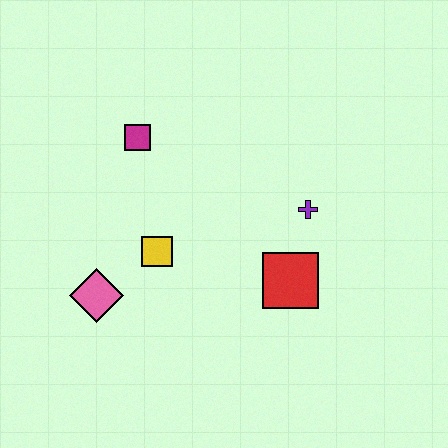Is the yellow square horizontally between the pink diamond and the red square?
Yes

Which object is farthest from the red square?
The magenta square is farthest from the red square.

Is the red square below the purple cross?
Yes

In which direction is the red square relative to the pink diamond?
The red square is to the right of the pink diamond.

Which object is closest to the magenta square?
The yellow square is closest to the magenta square.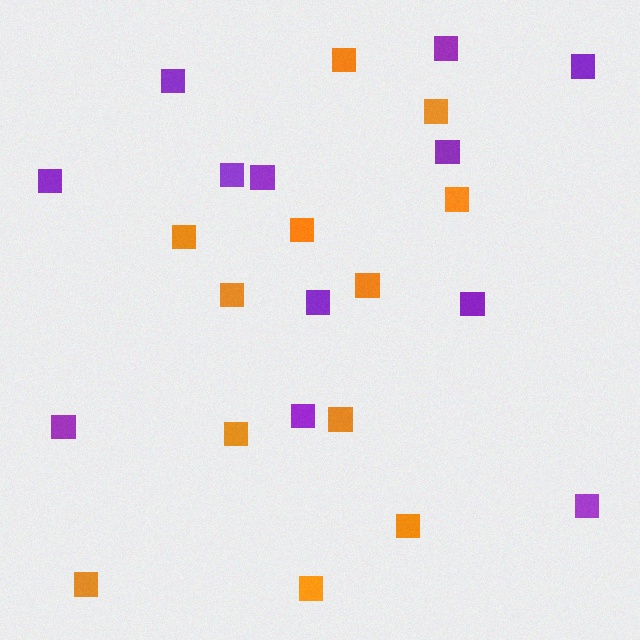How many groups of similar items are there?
There are 2 groups: one group of orange squares (12) and one group of purple squares (12).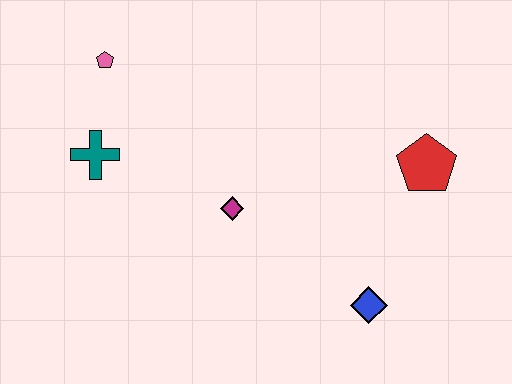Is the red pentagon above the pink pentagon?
No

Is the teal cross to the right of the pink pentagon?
No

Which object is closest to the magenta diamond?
The teal cross is closest to the magenta diamond.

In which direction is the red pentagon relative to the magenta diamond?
The red pentagon is to the right of the magenta diamond.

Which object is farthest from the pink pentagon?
The blue diamond is farthest from the pink pentagon.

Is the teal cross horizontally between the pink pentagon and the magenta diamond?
No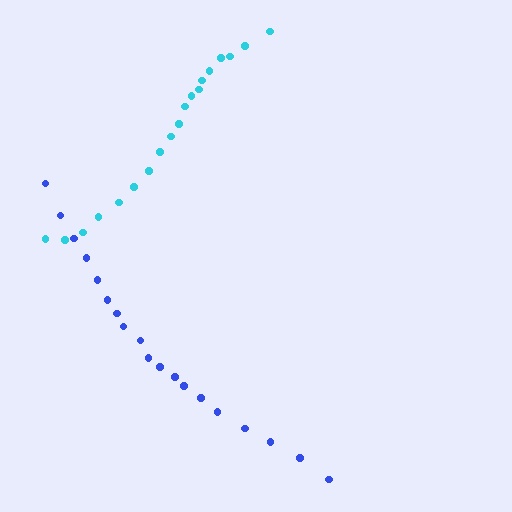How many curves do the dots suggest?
There are 2 distinct paths.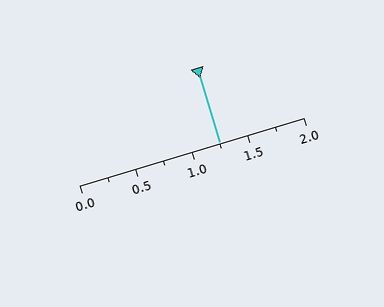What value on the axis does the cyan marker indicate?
The marker indicates approximately 1.25.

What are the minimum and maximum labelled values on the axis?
The axis runs from 0.0 to 2.0.